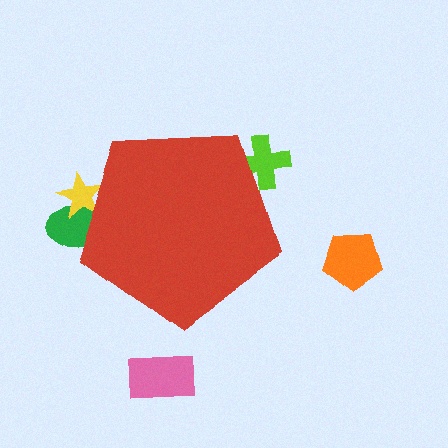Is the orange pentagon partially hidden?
No, the orange pentagon is fully visible.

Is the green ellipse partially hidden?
Yes, the green ellipse is partially hidden behind the red pentagon.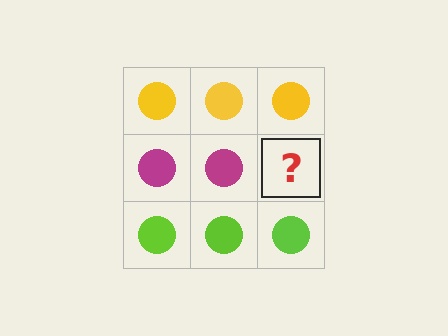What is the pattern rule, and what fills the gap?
The rule is that each row has a consistent color. The gap should be filled with a magenta circle.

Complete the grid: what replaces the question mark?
The question mark should be replaced with a magenta circle.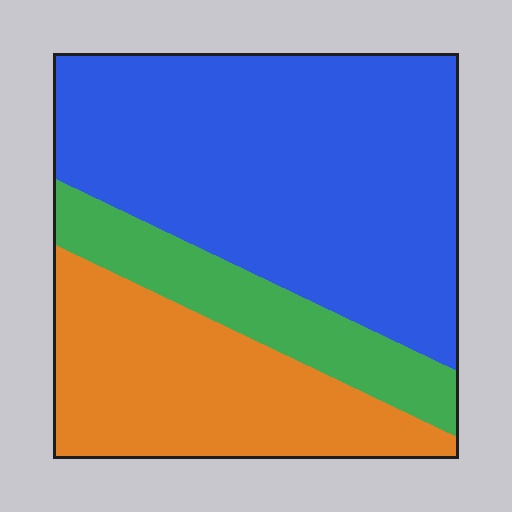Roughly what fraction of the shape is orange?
Orange covers 29% of the shape.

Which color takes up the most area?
Blue, at roughly 55%.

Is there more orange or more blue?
Blue.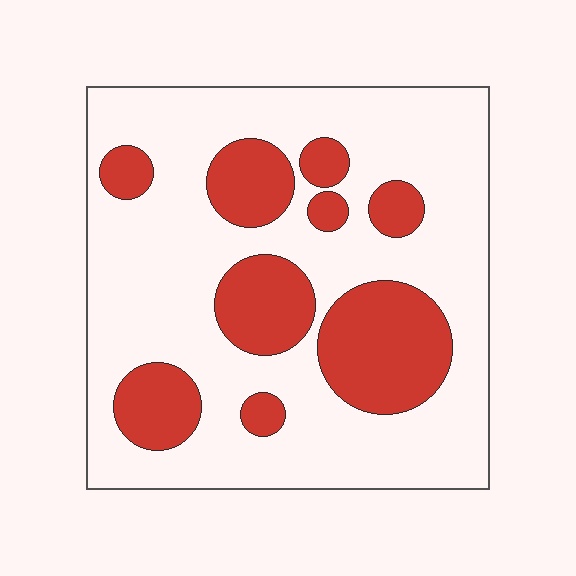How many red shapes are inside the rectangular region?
9.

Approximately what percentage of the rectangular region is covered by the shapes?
Approximately 30%.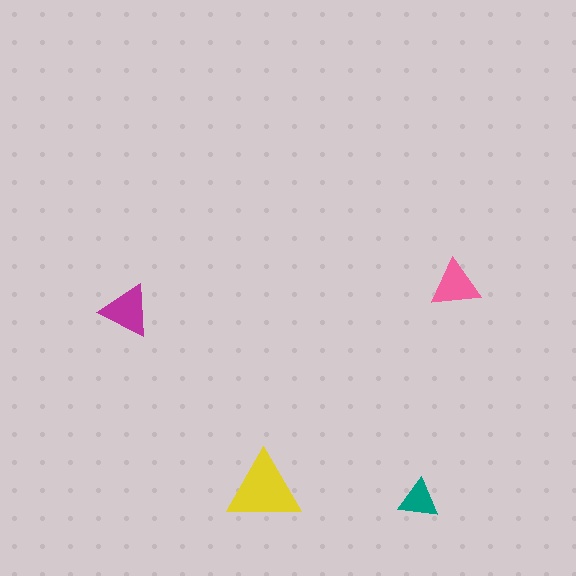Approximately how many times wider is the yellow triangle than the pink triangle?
About 1.5 times wider.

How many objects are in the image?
There are 4 objects in the image.